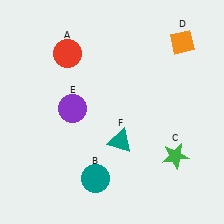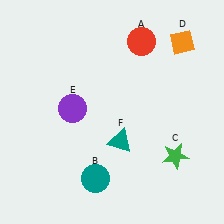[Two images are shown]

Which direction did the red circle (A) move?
The red circle (A) moved right.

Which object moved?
The red circle (A) moved right.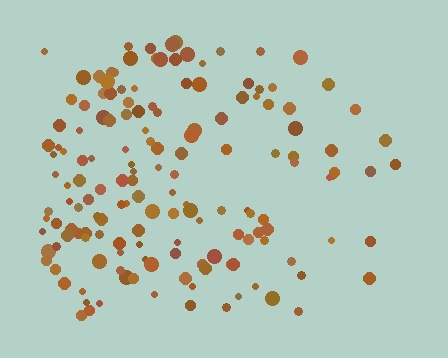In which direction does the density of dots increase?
From right to left, with the left side densest.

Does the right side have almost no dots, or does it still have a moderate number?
Still a moderate number, just noticeably fewer than the left.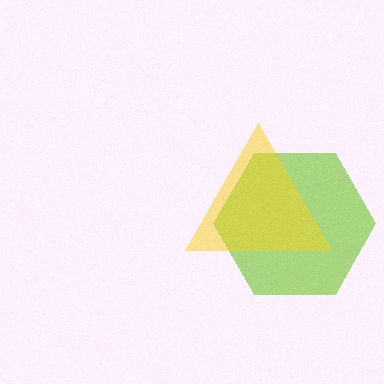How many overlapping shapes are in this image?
There are 2 overlapping shapes in the image.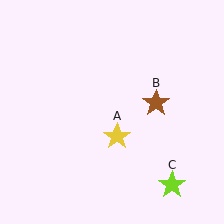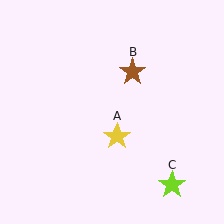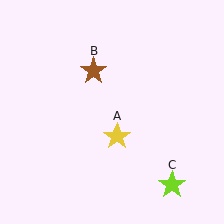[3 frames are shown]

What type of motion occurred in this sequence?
The brown star (object B) rotated counterclockwise around the center of the scene.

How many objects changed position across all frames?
1 object changed position: brown star (object B).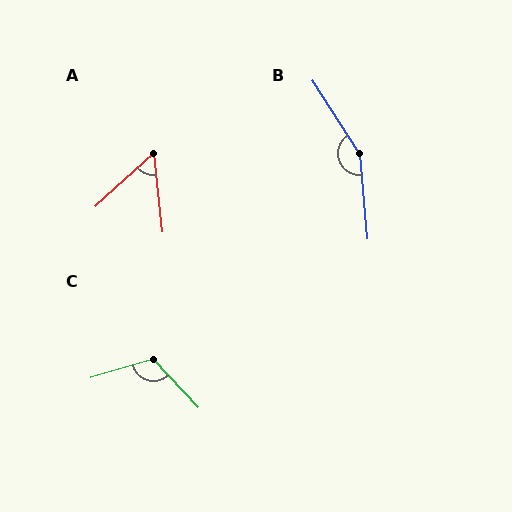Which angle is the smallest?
A, at approximately 54 degrees.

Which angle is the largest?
B, at approximately 153 degrees.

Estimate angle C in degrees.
Approximately 117 degrees.